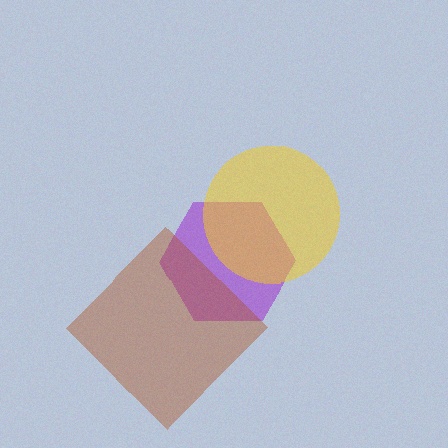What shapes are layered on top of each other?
The layered shapes are: a purple hexagon, a brown diamond, a yellow circle.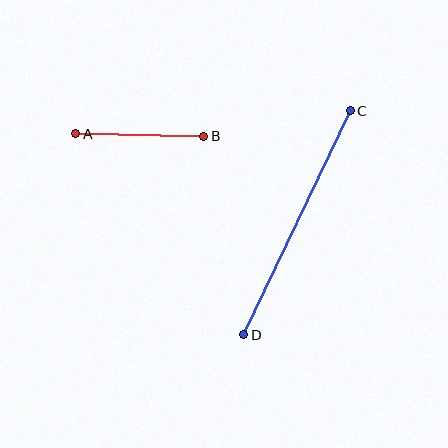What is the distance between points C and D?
The distance is approximately 248 pixels.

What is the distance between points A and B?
The distance is approximately 128 pixels.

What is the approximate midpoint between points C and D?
The midpoint is at approximately (297, 223) pixels.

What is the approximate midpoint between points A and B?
The midpoint is at approximately (140, 135) pixels.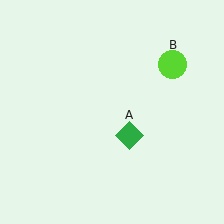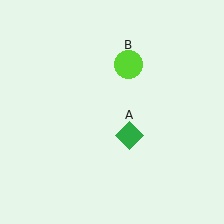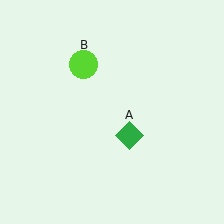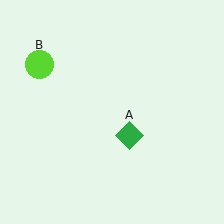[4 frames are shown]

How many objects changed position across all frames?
1 object changed position: lime circle (object B).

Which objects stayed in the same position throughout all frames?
Green diamond (object A) remained stationary.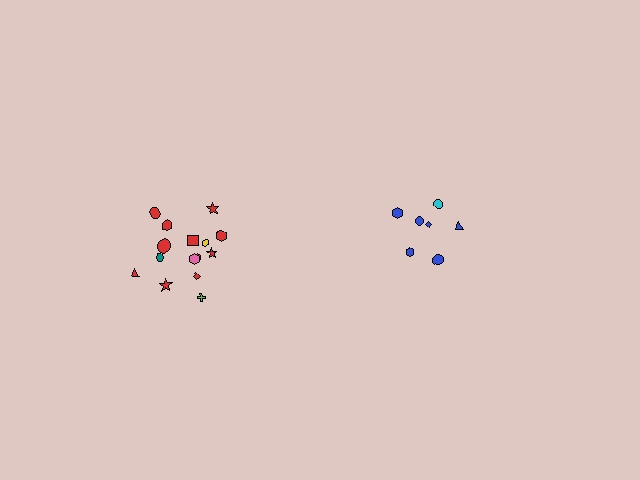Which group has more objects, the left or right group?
The left group.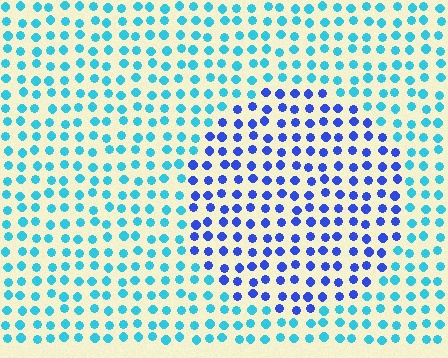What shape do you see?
I see a circle.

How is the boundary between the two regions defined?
The boundary is defined purely by a slight shift in hue (about 44 degrees). Spacing, size, and orientation are identical on both sides.